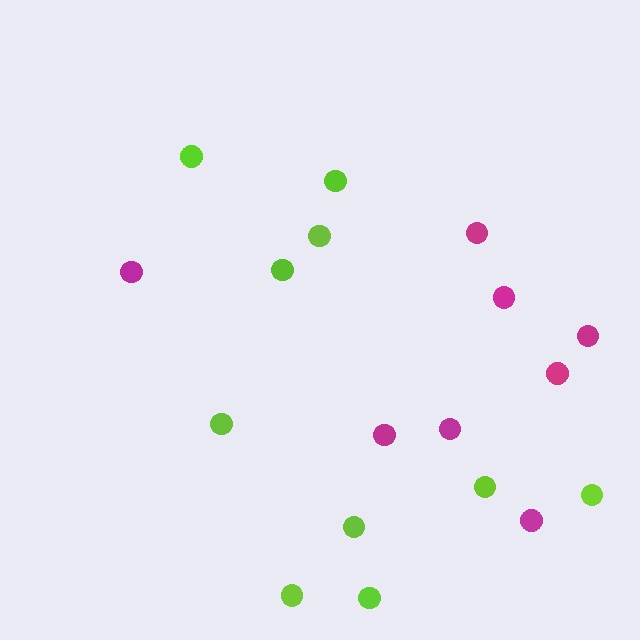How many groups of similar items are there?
There are 2 groups: one group of lime circles (10) and one group of magenta circles (8).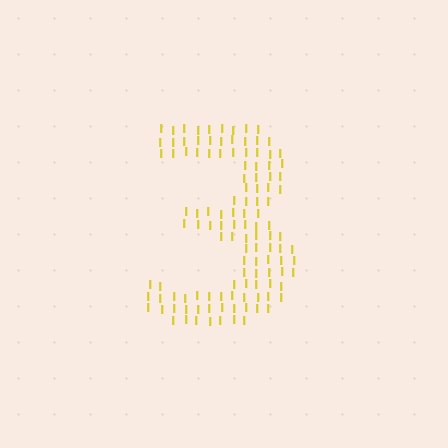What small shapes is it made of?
It is made of small letter I's.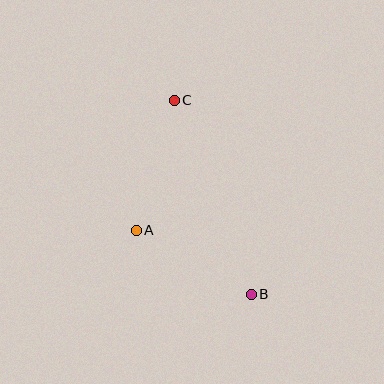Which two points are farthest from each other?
Points B and C are farthest from each other.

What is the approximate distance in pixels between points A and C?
The distance between A and C is approximately 135 pixels.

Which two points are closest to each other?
Points A and B are closest to each other.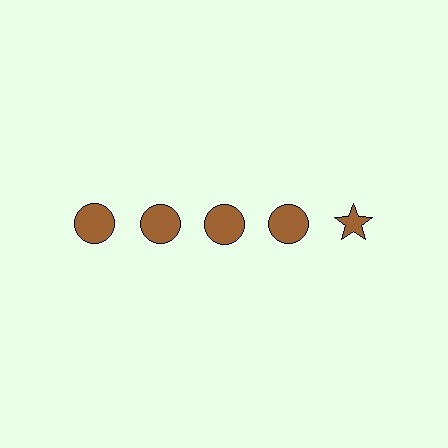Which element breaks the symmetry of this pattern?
The brown star in the top row, rightmost column breaks the symmetry. All other shapes are brown circles.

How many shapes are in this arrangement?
There are 5 shapes arranged in a grid pattern.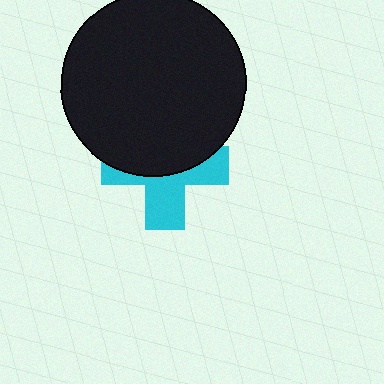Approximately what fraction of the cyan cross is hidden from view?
Roughly 54% of the cyan cross is hidden behind the black circle.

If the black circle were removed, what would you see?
You would see the complete cyan cross.